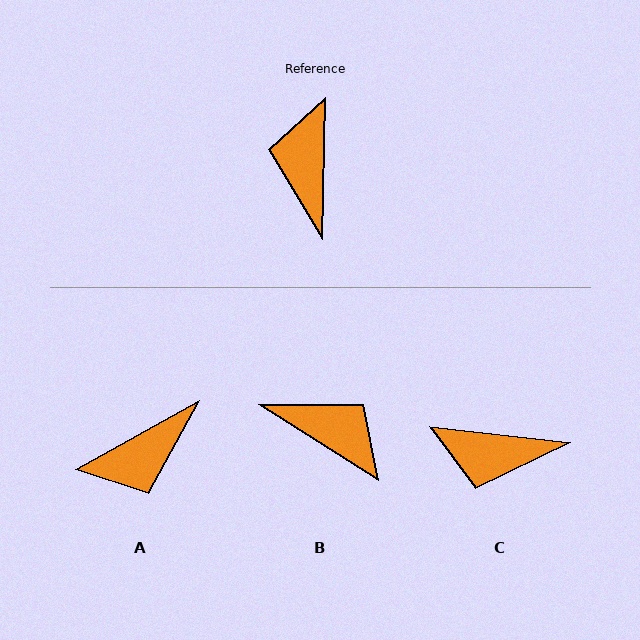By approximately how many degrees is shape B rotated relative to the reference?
Approximately 121 degrees clockwise.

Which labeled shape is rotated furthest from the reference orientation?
B, about 121 degrees away.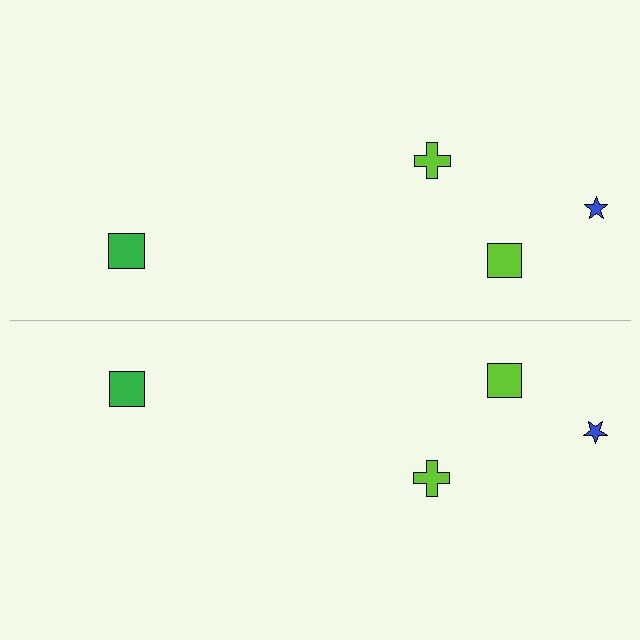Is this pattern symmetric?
Yes, this pattern has bilateral (reflection) symmetry.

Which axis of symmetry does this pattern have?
The pattern has a horizontal axis of symmetry running through the center of the image.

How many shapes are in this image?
There are 8 shapes in this image.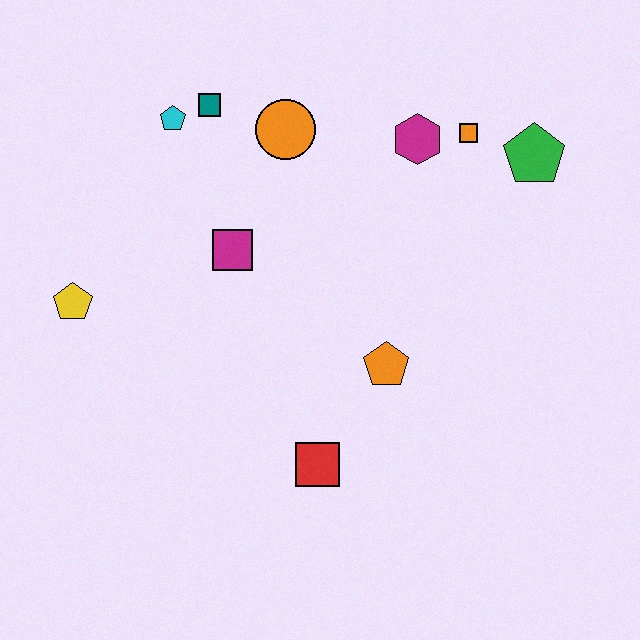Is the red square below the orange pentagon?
Yes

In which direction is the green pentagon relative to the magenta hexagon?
The green pentagon is to the right of the magenta hexagon.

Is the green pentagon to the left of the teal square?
No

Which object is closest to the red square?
The orange pentagon is closest to the red square.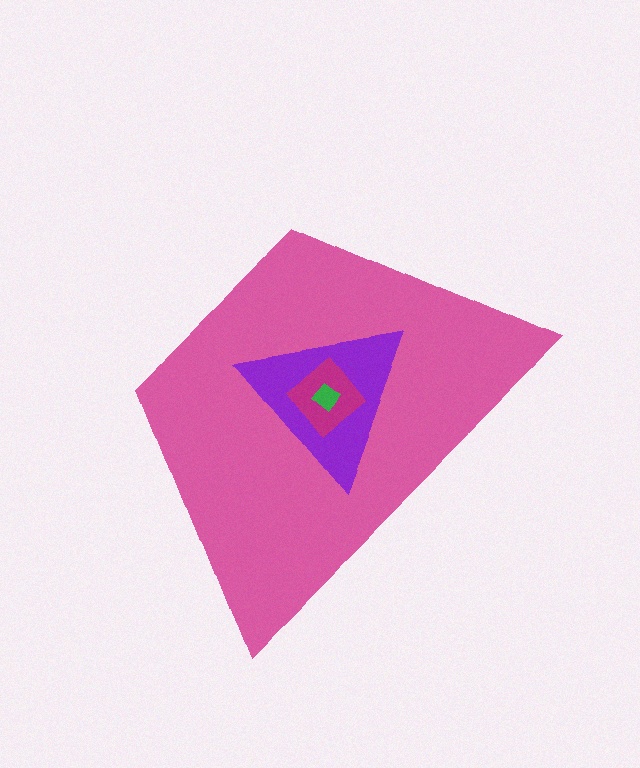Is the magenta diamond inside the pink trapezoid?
Yes.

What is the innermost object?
The green diamond.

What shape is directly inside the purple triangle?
The magenta diamond.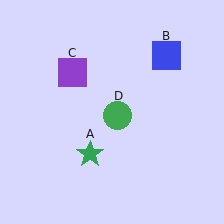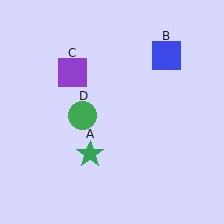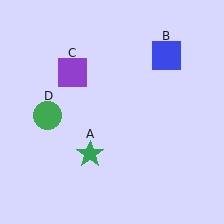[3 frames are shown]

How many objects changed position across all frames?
1 object changed position: green circle (object D).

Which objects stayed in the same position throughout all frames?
Green star (object A) and blue square (object B) and purple square (object C) remained stationary.